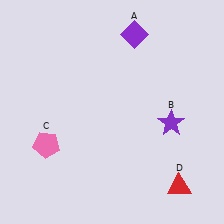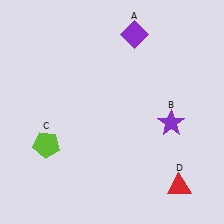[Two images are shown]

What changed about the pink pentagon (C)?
In Image 1, C is pink. In Image 2, it changed to lime.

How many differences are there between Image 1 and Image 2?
There is 1 difference between the two images.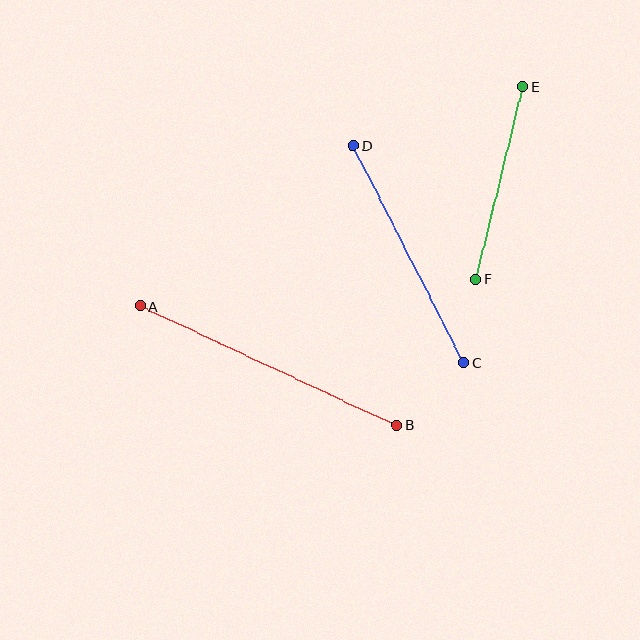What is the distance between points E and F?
The distance is approximately 198 pixels.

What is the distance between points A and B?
The distance is approximately 283 pixels.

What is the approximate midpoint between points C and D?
The midpoint is at approximately (409, 254) pixels.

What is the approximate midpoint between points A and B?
The midpoint is at approximately (268, 366) pixels.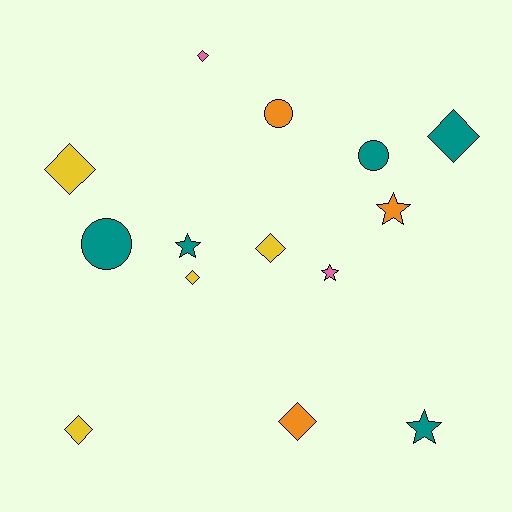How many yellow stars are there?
There are no yellow stars.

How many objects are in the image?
There are 14 objects.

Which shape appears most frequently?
Diamond, with 7 objects.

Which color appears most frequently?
Teal, with 5 objects.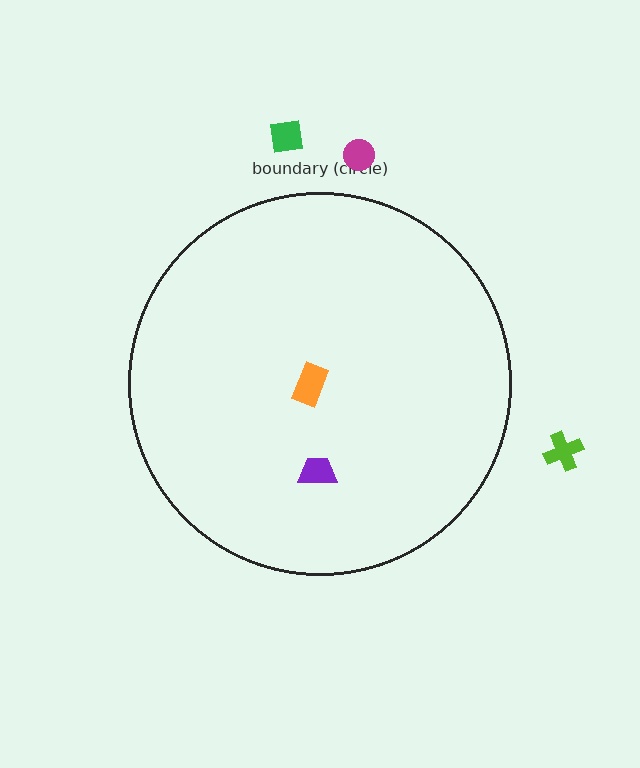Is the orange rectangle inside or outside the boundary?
Inside.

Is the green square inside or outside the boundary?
Outside.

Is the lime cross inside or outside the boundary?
Outside.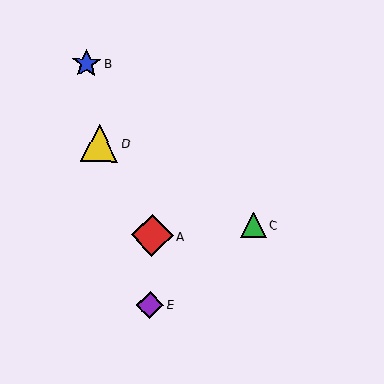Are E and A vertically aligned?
Yes, both are at x≈150.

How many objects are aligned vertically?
2 objects (A, E) are aligned vertically.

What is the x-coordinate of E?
Object E is at x≈150.